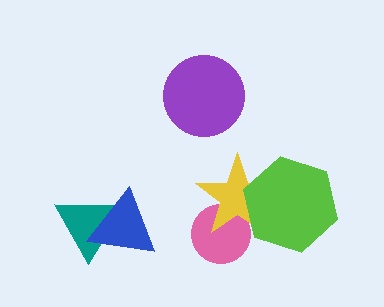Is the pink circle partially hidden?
Yes, it is partially covered by another shape.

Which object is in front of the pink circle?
The yellow star is in front of the pink circle.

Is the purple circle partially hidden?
No, no other shape covers it.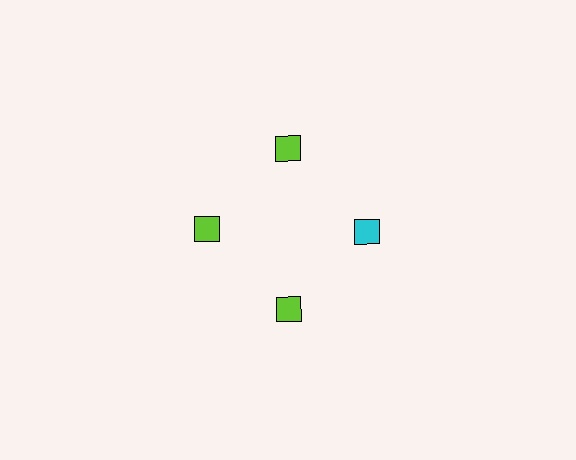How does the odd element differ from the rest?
It has a different color: cyan instead of lime.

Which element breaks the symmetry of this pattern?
The cyan diamond at roughly the 3 o'clock position breaks the symmetry. All other shapes are lime diamonds.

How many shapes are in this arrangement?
There are 4 shapes arranged in a ring pattern.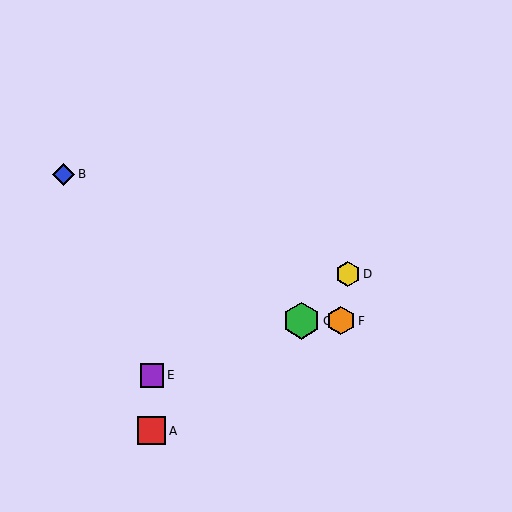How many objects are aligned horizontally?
2 objects (C, F) are aligned horizontally.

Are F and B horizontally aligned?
No, F is at y≈321 and B is at y≈174.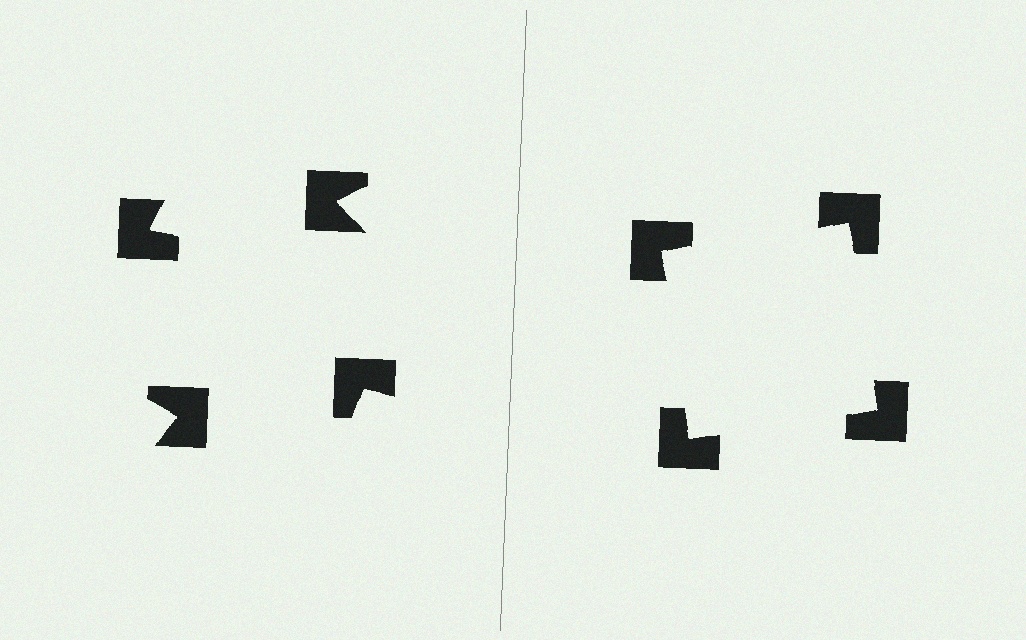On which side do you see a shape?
An illusory square appears on the right side. On the left side the wedge cuts are rotated, so no coherent shape forms.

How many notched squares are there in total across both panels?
8 — 4 on each side.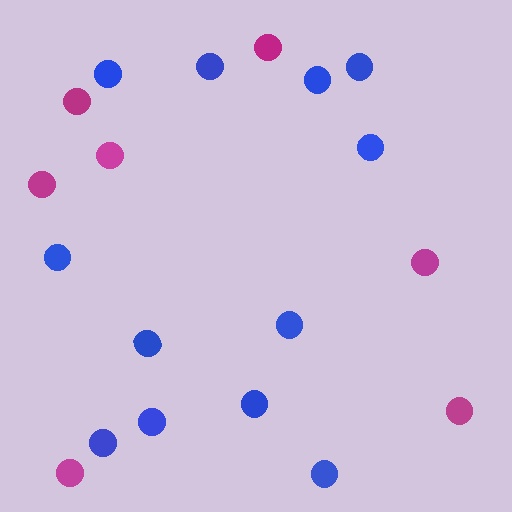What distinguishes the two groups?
There are 2 groups: one group of blue circles (12) and one group of magenta circles (7).